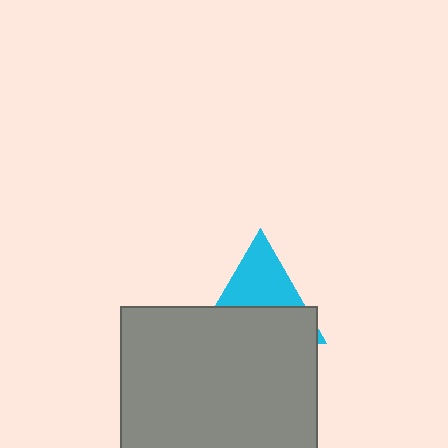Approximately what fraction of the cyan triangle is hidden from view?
Roughly 54% of the cyan triangle is hidden behind the gray square.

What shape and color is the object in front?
The object in front is a gray square.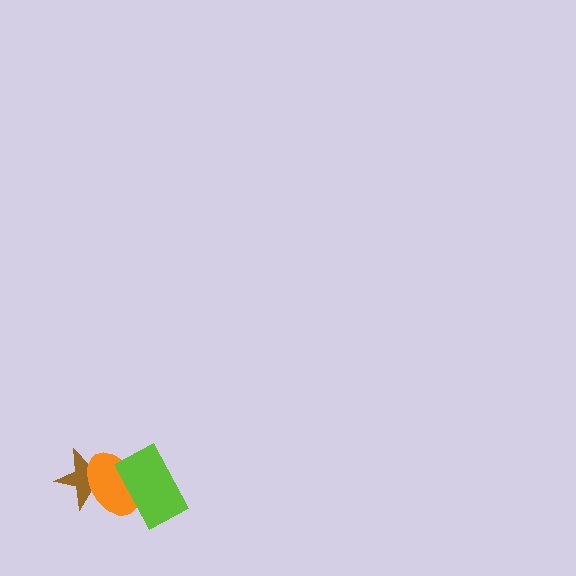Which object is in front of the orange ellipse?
The lime rectangle is in front of the orange ellipse.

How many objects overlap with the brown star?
1 object overlaps with the brown star.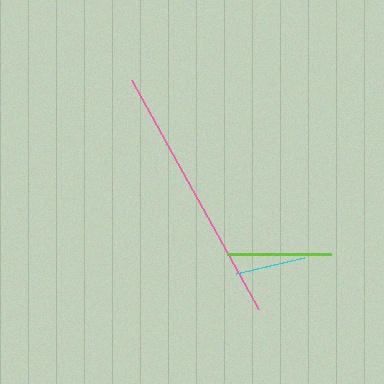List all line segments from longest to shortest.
From longest to shortest: pink, lime, cyan.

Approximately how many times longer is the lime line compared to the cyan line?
The lime line is approximately 1.5 times the length of the cyan line.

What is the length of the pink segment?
The pink segment is approximately 262 pixels long.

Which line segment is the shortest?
The cyan line is the shortest at approximately 70 pixels.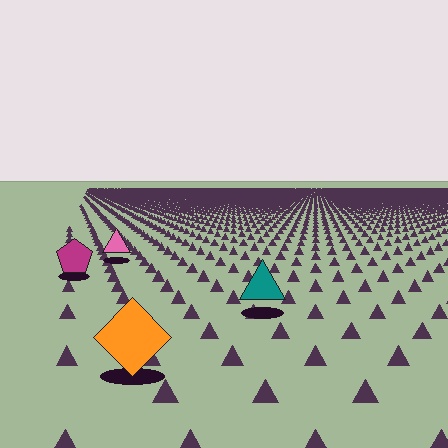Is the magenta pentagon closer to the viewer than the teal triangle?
No. The teal triangle is closer — you can tell from the texture gradient: the ground texture is coarser near it.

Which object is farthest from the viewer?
The pink triangle is farthest from the viewer. It appears smaller and the ground texture around it is denser.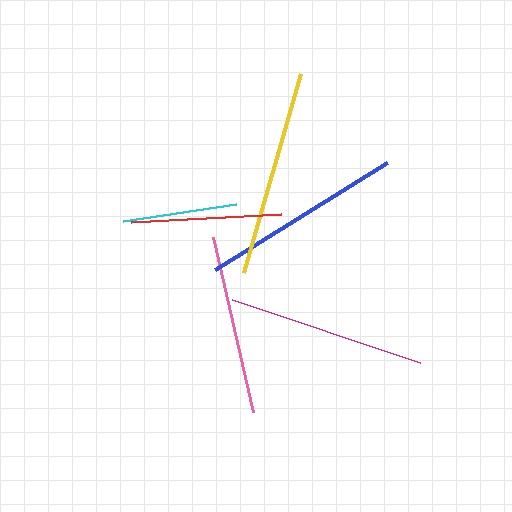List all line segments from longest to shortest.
From longest to shortest: yellow, blue, magenta, pink, red, cyan.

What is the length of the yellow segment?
The yellow segment is approximately 207 pixels long.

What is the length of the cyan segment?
The cyan segment is approximately 115 pixels long.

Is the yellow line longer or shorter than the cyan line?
The yellow line is longer than the cyan line.